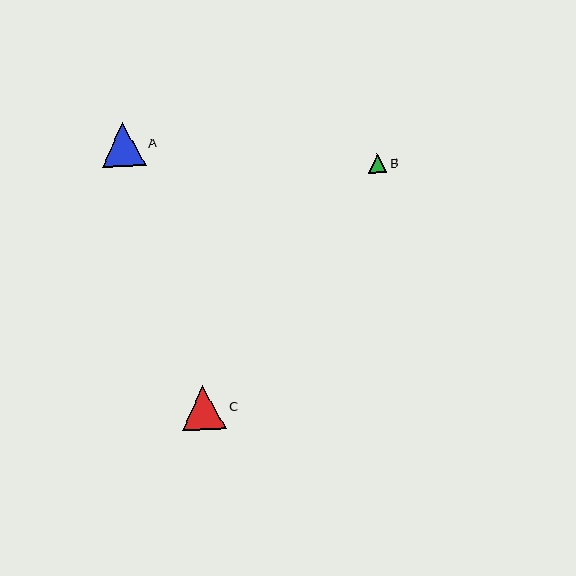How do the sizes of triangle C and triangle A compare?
Triangle C and triangle A are approximately the same size.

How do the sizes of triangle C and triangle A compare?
Triangle C and triangle A are approximately the same size.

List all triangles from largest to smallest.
From largest to smallest: C, A, B.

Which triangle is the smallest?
Triangle B is the smallest with a size of approximately 18 pixels.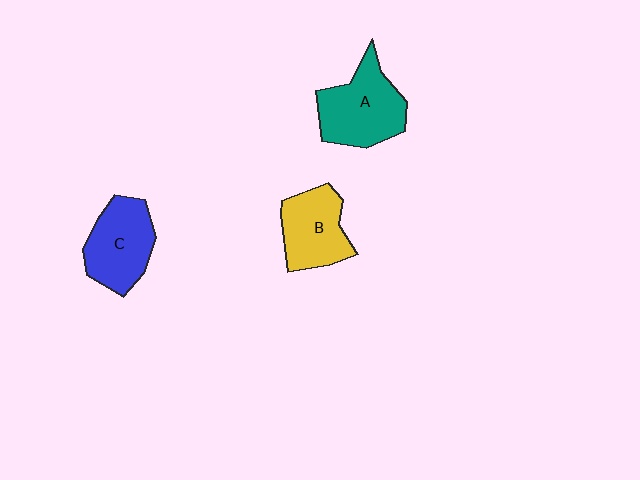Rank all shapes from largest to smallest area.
From largest to smallest: A (teal), C (blue), B (yellow).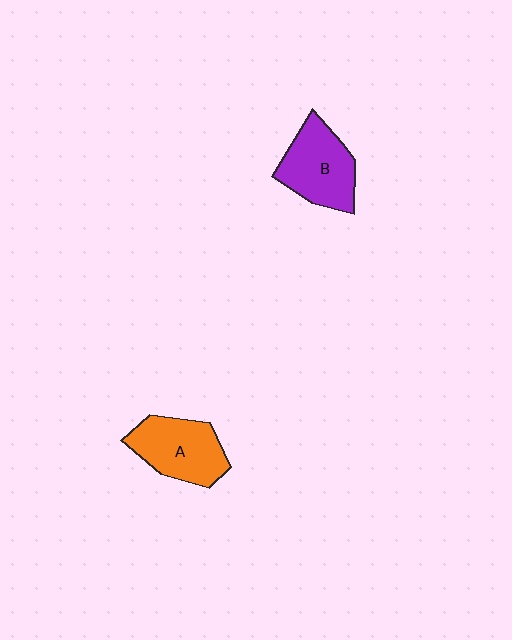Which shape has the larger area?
Shape B (purple).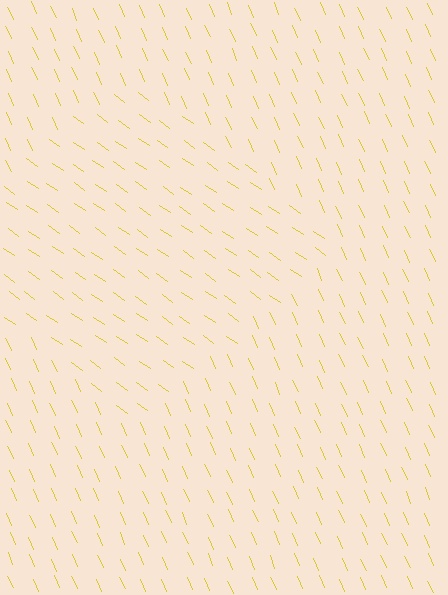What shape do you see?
I see a diamond.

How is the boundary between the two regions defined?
The boundary is defined purely by a change in line orientation (approximately 31 degrees difference). All lines are the same color and thickness.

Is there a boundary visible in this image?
Yes, there is a texture boundary formed by a change in line orientation.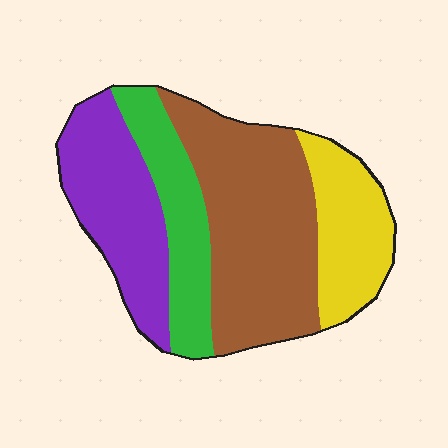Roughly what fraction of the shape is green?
Green takes up about one sixth (1/6) of the shape.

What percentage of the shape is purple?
Purple covers around 25% of the shape.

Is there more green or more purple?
Purple.